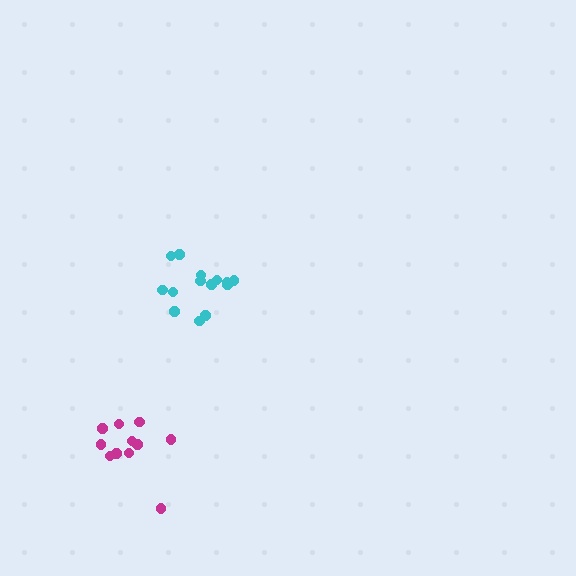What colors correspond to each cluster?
The clusters are colored: cyan, magenta.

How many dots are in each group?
Group 1: 14 dots, Group 2: 11 dots (25 total).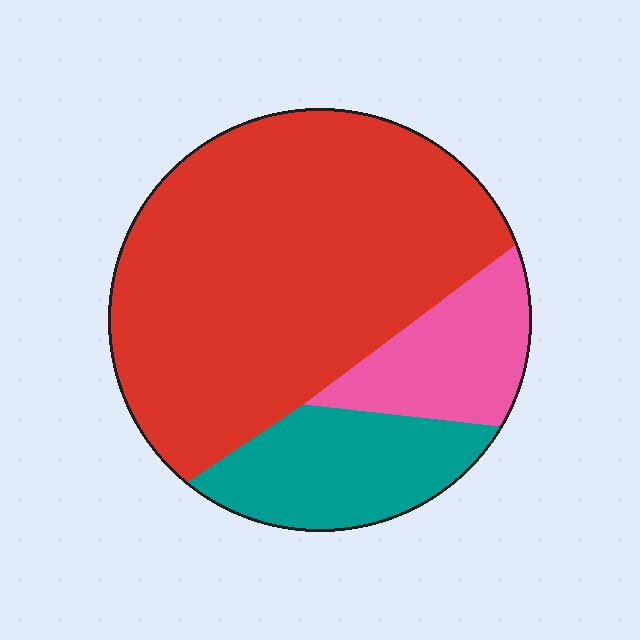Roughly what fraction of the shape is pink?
Pink covers around 15% of the shape.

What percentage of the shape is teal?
Teal takes up between a sixth and a third of the shape.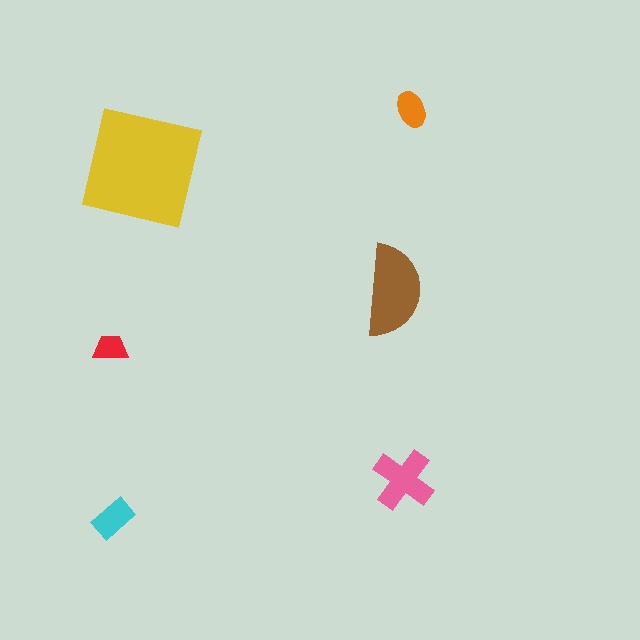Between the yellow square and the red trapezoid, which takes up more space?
The yellow square.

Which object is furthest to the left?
The red trapezoid is leftmost.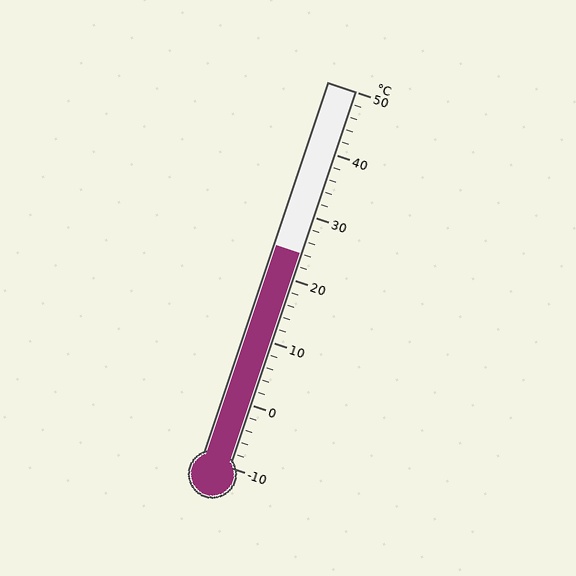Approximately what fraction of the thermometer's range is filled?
The thermometer is filled to approximately 55% of its range.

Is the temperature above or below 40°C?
The temperature is below 40°C.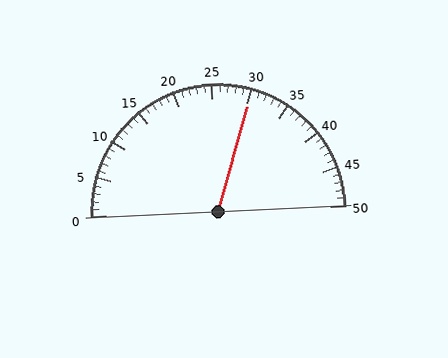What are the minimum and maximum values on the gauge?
The gauge ranges from 0 to 50.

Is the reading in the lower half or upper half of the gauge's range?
The reading is in the upper half of the range (0 to 50).